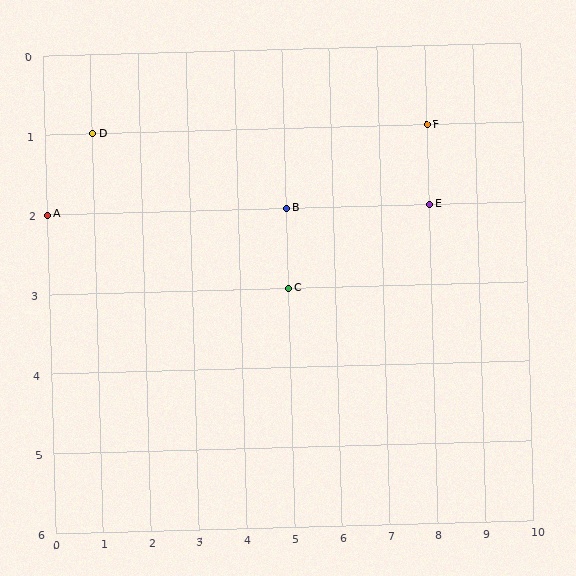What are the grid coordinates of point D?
Point D is at grid coordinates (1, 1).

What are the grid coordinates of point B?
Point B is at grid coordinates (5, 2).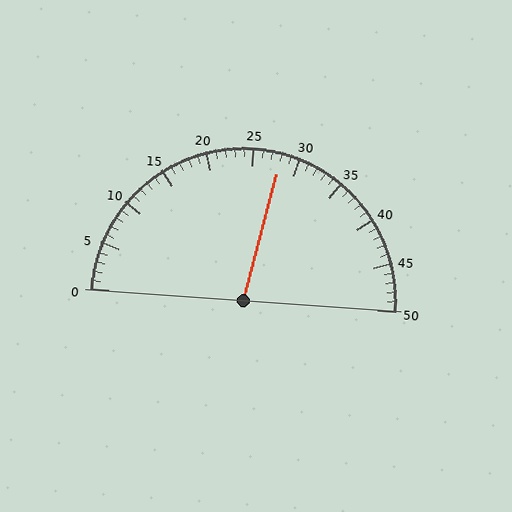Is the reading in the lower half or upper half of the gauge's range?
The reading is in the upper half of the range (0 to 50).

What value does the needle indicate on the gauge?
The needle indicates approximately 28.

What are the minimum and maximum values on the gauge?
The gauge ranges from 0 to 50.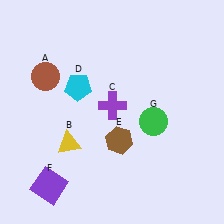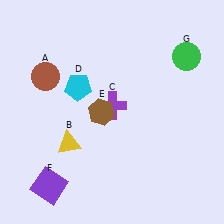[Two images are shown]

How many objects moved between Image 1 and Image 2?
2 objects moved between the two images.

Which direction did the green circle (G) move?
The green circle (G) moved up.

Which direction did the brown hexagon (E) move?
The brown hexagon (E) moved up.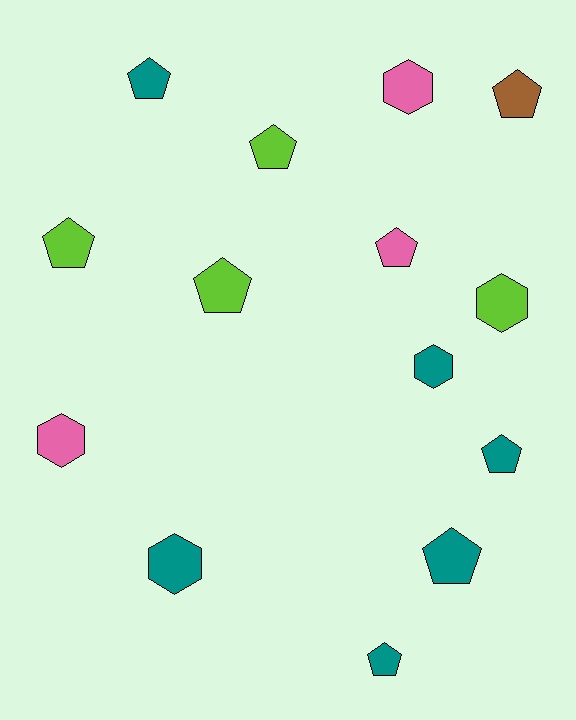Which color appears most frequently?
Teal, with 6 objects.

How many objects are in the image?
There are 14 objects.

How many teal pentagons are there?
There are 4 teal pentagons.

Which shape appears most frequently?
Pentagon, with 9 objects.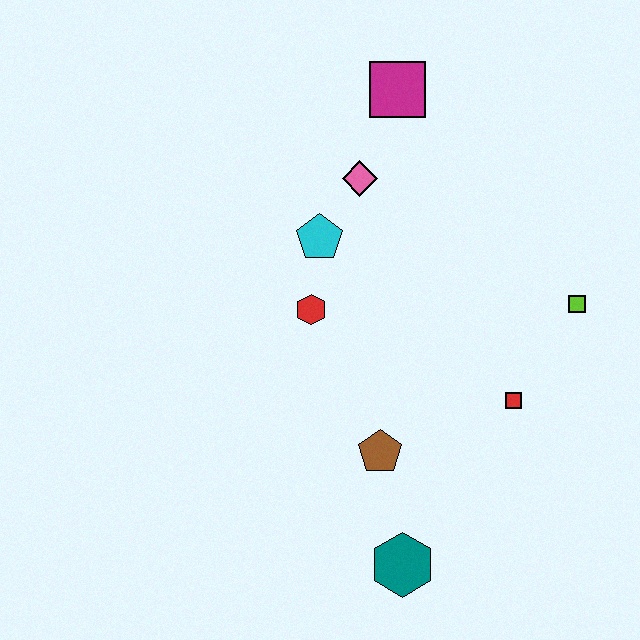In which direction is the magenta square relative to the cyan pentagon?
The magenta square is above the cyan pentagon.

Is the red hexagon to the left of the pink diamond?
Yes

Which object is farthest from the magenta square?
The teal hexagon is farthest from the magenta square.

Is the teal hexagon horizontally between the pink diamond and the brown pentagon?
No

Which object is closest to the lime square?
The red square is closest to the lime square.